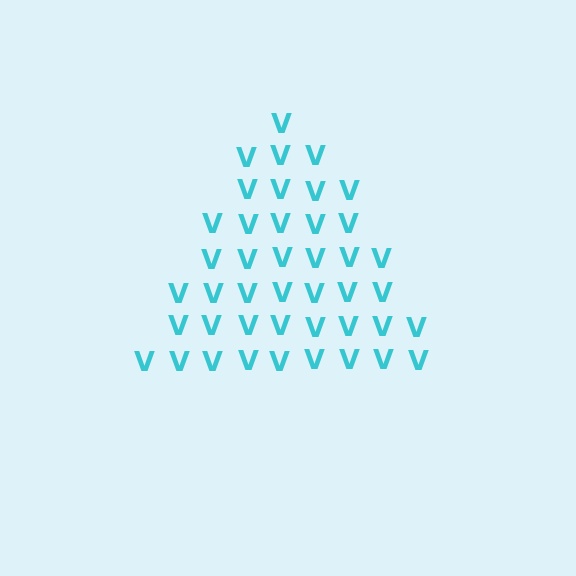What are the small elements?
The small elements are letter V's.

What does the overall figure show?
The overall figure shows a triangle.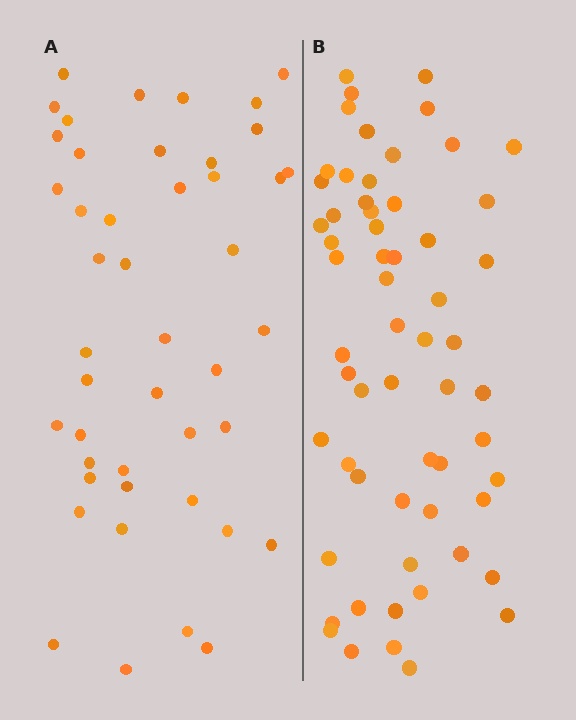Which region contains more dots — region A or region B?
Region B (the right region) has more dots.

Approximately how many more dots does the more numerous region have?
Region B has approximately 15 more dots than region A.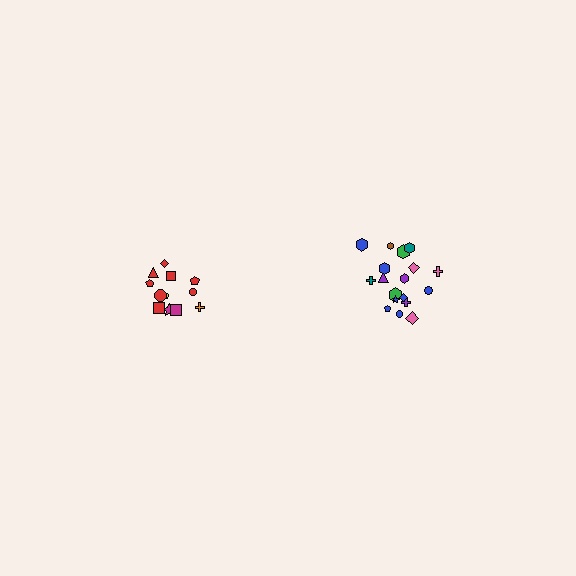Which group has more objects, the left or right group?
The right group.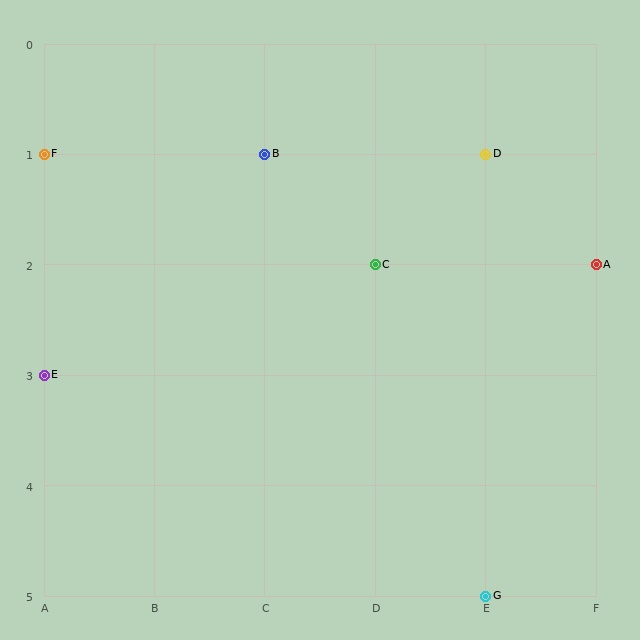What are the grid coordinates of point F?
Point F is at grid coordinates (A, 1).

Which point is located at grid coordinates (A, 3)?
Point E is at (A, 3).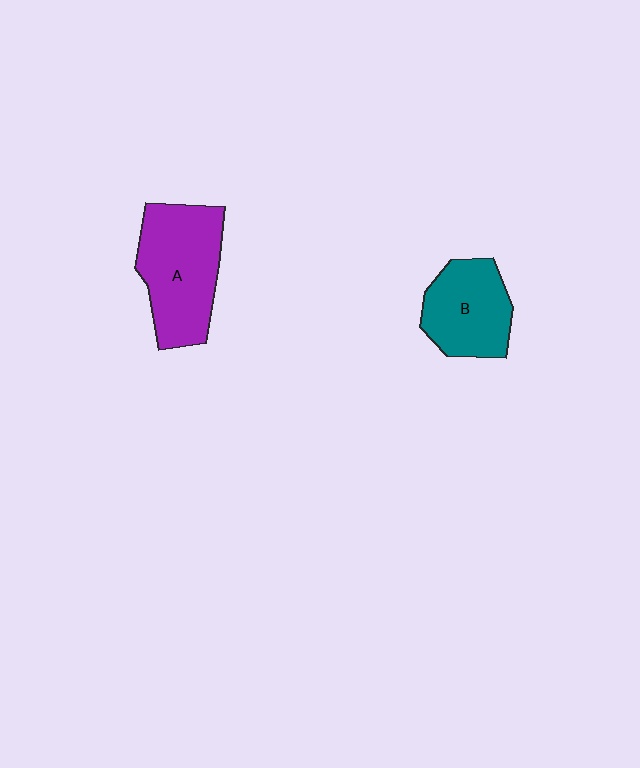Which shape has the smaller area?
Shape B (teal).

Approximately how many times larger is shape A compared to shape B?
Approximately 1.4 times.